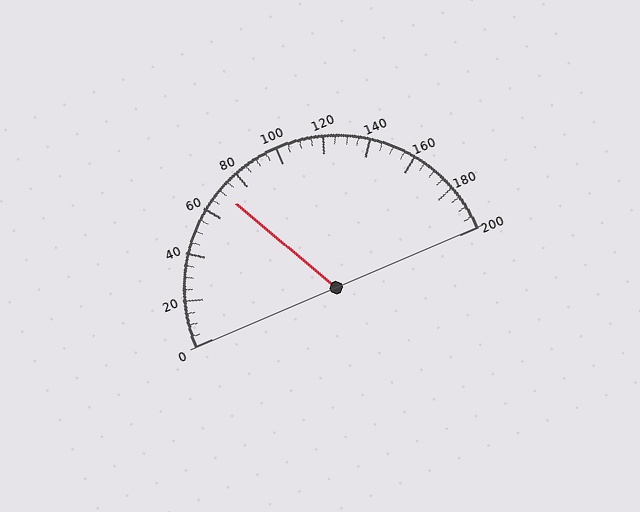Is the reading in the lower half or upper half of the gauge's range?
The reading is in the lower half of the range (0 to 200).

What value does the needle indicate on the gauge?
The needle indicates approximately 70.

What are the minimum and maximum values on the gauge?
The gauge ranges from 0 to 200.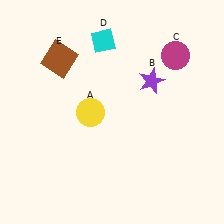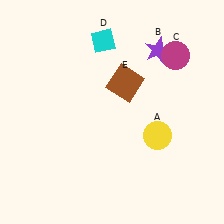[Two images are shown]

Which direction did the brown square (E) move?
The brown square (E) moved right.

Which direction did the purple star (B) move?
The purple star (B) moved up.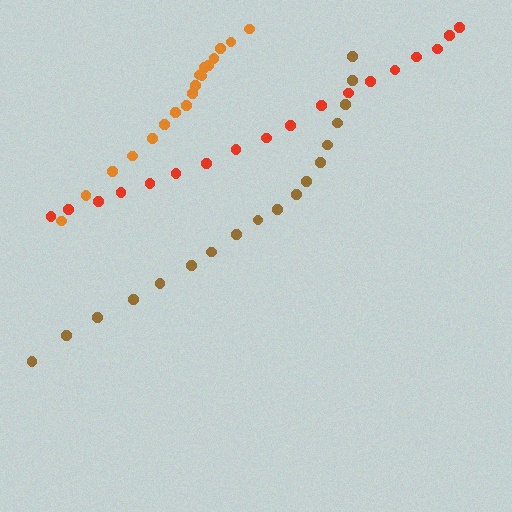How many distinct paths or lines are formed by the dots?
There are 3 distinct paths.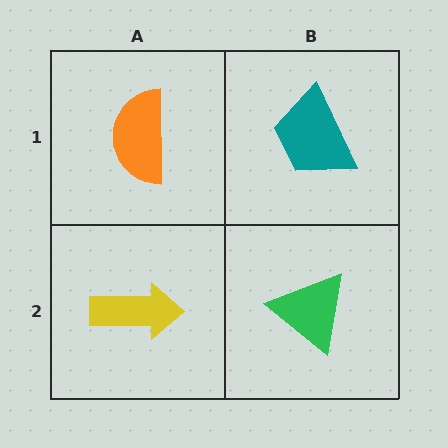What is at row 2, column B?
A green triangle.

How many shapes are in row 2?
2 shapes.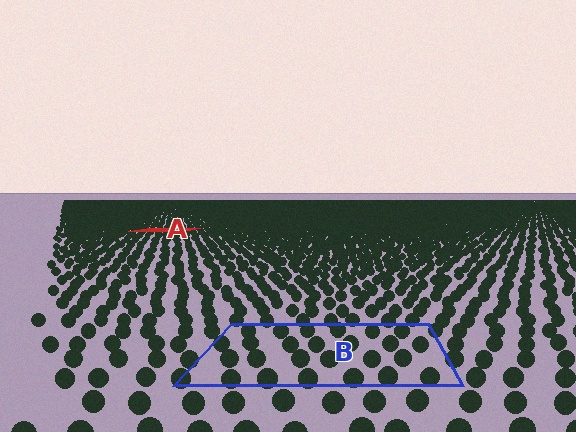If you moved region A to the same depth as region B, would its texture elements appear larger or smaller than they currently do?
They would appear larger. At a closer depth, the same texture elements are projected at a bigger on-screen size.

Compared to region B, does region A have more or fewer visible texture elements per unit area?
Region A has more texture elements per unit area — they are packed more densely because it is farther away.